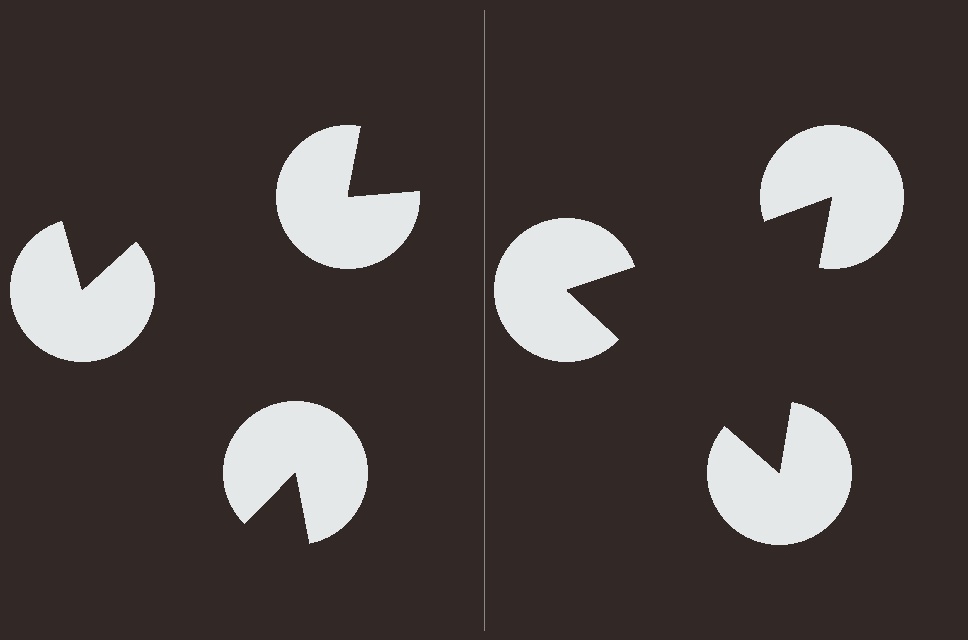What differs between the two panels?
The pac-man discs are positioned identically on both sides; only the wedge orientations differ. On the right they align to a triangle; on the left they are misaligned.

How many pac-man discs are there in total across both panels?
6 — 3 on each side.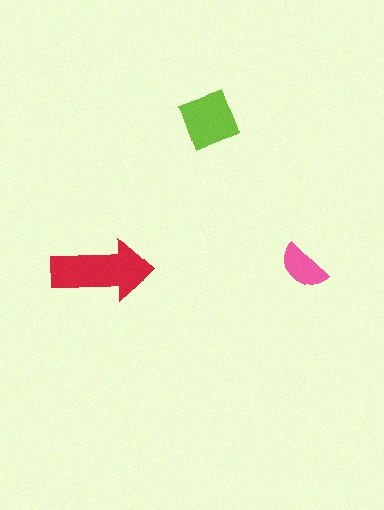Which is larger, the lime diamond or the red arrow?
The red arrow.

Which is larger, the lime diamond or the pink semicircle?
The lime diamond.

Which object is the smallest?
The pink semicircle.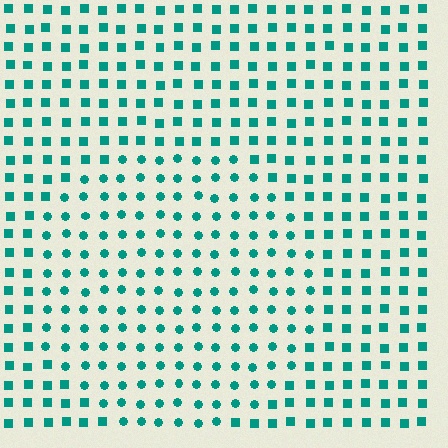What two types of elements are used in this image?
The image uses circles inside the circle region and squares outside it.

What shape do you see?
I see a circle.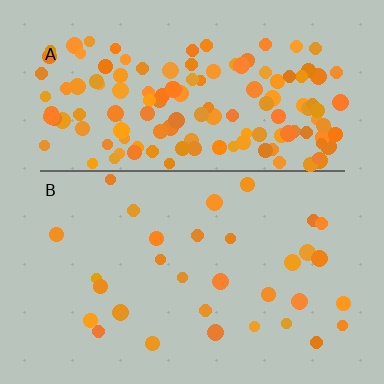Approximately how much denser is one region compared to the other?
Approximately 4.5× — region A over region B.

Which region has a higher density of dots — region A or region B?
A (the top).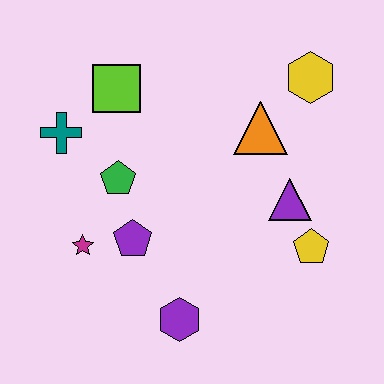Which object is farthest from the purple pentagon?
The yellow hexagon is farthest from the purple pentagon.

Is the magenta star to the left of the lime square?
Yes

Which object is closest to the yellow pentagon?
The purple triangle is closest to the yellow pentagon.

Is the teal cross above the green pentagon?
Yes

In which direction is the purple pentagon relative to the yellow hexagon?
The purple pentagon is to the left of the yellow hexagon.